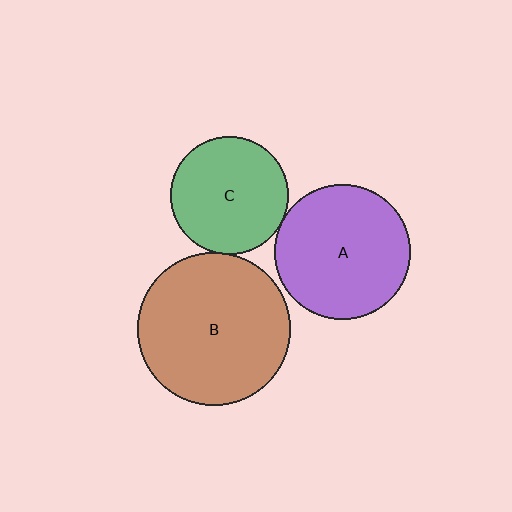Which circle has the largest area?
Circle B (brown).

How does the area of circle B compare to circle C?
Approximately 1.7 times.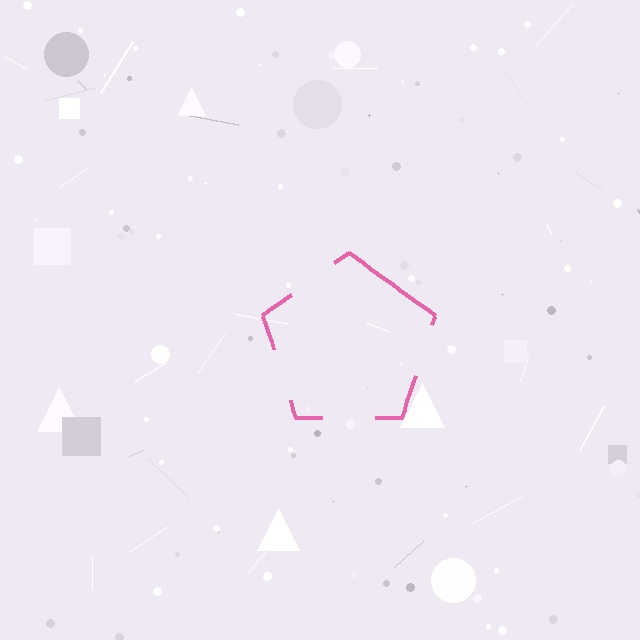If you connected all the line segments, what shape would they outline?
They would outline a pentagon.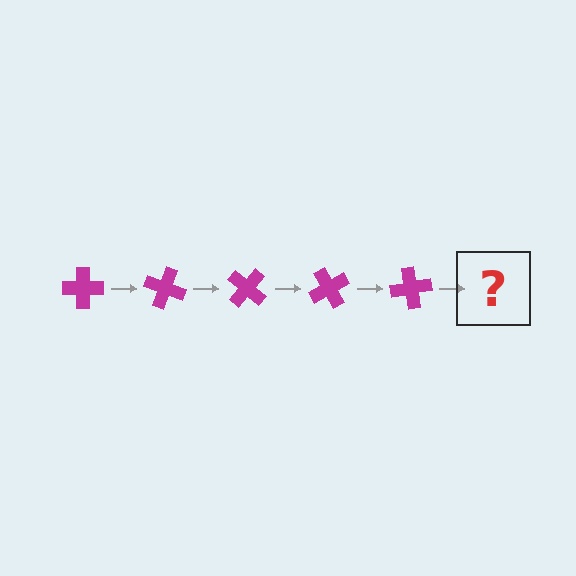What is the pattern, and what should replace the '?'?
The pattern is that the cross rotates 20 degrees each step. The '?' should be a magenta cross rotated 100 degrees.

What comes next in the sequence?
The next element should be a magenta cross rotated 100 degrees.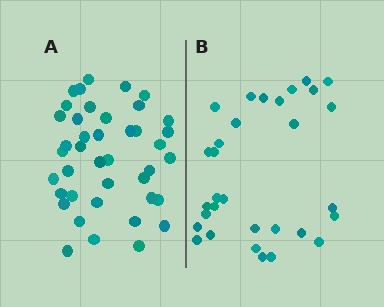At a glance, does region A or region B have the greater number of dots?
Region A (the left region) has more dots.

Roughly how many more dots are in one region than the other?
Region A has roughly 10 or so more dots than region B.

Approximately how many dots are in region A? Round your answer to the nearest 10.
About 40 dots. (The exact count is 41, which rounds to 40.)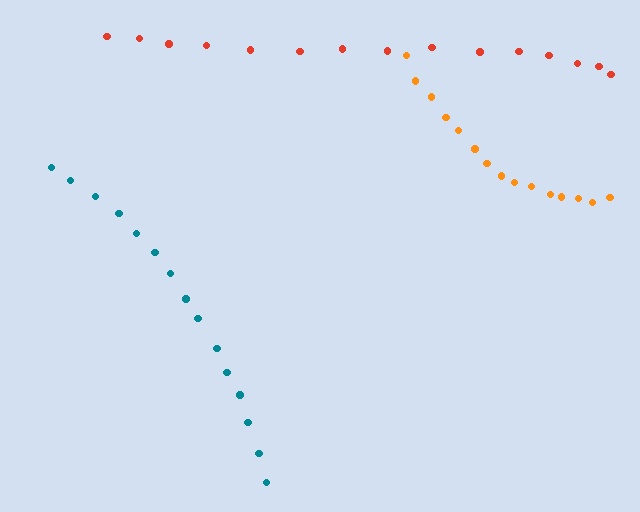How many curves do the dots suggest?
There are 3 distinct paths.